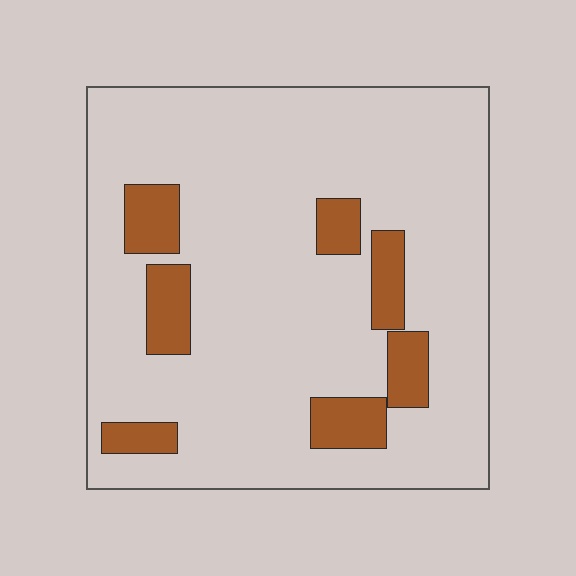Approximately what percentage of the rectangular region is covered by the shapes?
Approximately 15%.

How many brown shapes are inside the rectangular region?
7.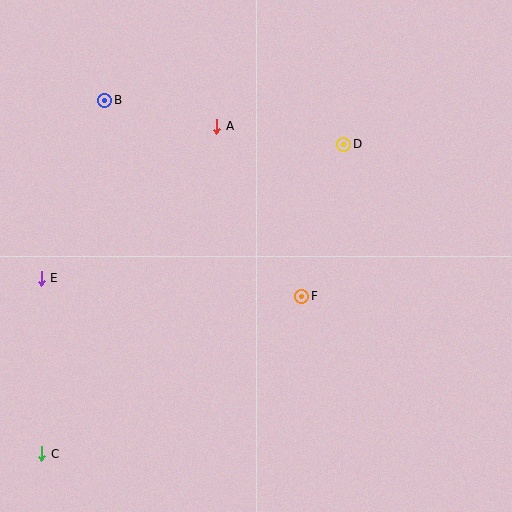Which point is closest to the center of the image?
Point F at (302, 296) is closest to the center.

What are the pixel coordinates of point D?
Point D is at (344, 144).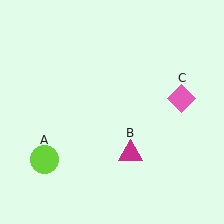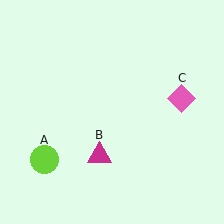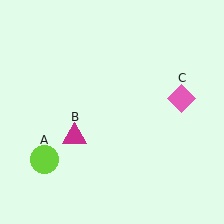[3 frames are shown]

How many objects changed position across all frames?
1 object changed position: magenta triangle (object B).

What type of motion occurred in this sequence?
The magenta triangle (object B) rotated clockwise around the center of the scene.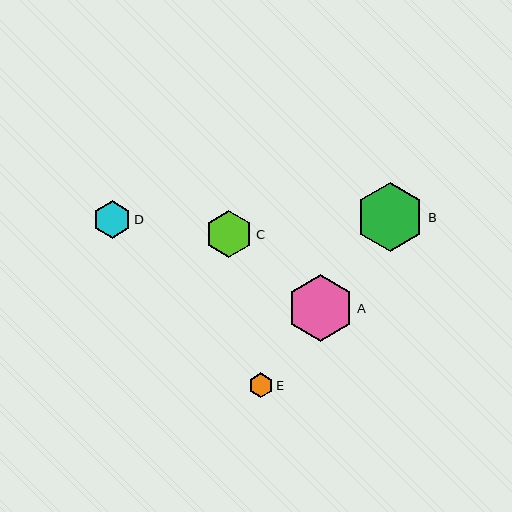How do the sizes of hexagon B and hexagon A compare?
Hexagon B and hexagon A are approximately the same size.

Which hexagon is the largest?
Hexagon B is the largest with a size of approximately 68 pixels.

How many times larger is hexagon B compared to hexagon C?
Hexagon B is approximately 1.4 times the size of hexagon C.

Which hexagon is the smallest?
Hexagon E is the smallest with a size of approximately 25 pixels.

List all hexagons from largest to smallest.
From largest to smallest: B, A, C, D, E.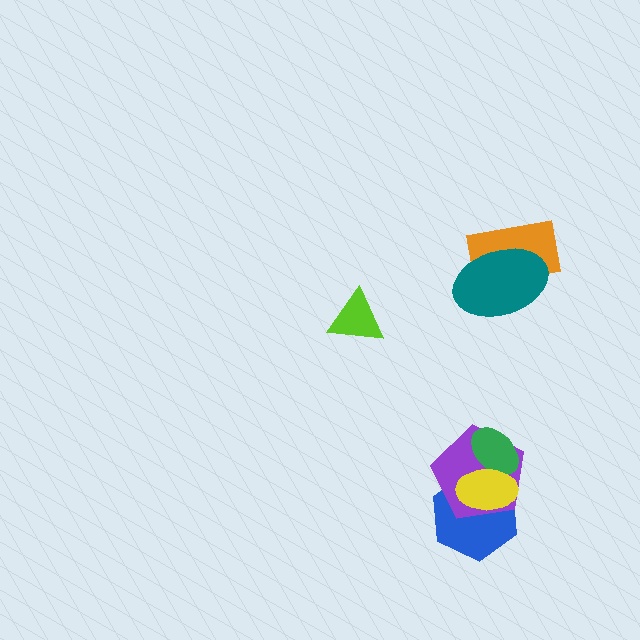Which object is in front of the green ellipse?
The yellow ellipse is in front of the green ellipse.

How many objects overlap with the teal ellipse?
1 object overlaps with the teal ellipse.